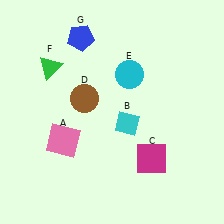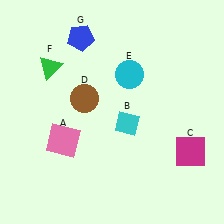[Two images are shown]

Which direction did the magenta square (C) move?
The magenta square (C) moved right.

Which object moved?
The magenta square (C) moved right.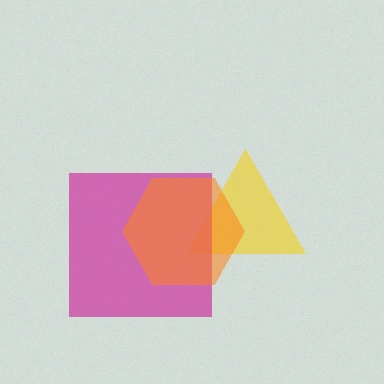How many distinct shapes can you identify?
There are 3 distinct shapes: a yellow triangle, a magenta square, an orange hexagon.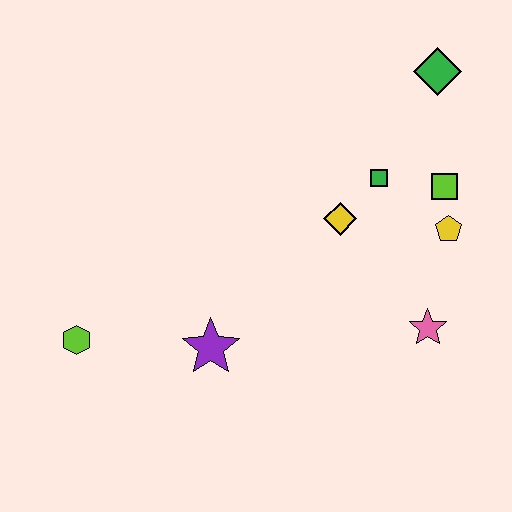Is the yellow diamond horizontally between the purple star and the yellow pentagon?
Yes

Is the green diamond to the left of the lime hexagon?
No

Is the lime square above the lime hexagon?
Yes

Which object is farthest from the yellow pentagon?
The lime hexagon is farthest from the yellow pentagon.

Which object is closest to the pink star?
The yellow pentagon is closest to the pink star.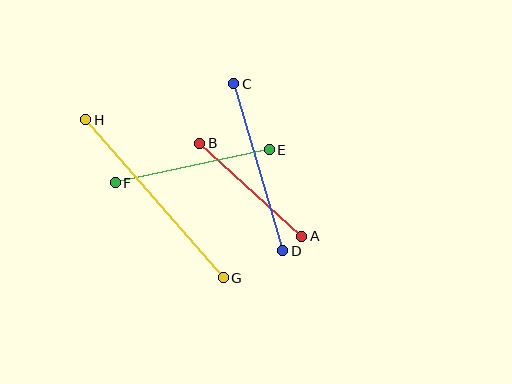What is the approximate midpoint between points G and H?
The midpoint is at approximately (154, 199) pixels.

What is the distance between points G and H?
The distance is approximately 210 pixels.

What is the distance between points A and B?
The distance is approximately 138 pixels.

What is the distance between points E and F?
The distance is approximately 158 pixels.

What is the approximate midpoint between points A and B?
The midpoint is at approximately (251, 190) pixels.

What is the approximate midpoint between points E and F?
The midpoint is at approximately (192, 166) pixels.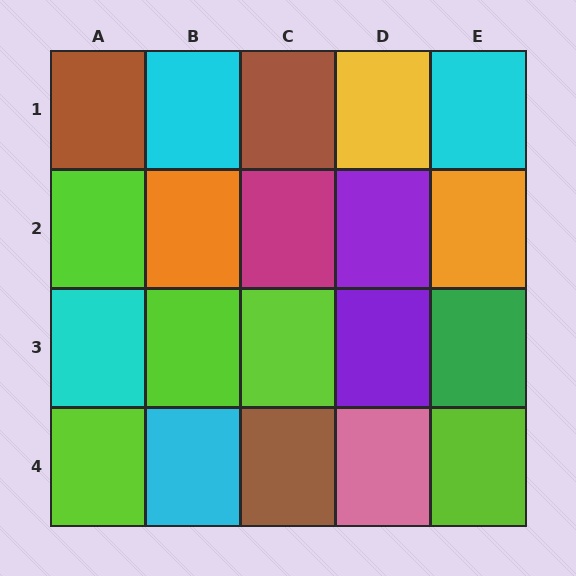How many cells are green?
1 cell is green.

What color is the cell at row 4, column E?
Lime.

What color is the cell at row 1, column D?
Yellow.